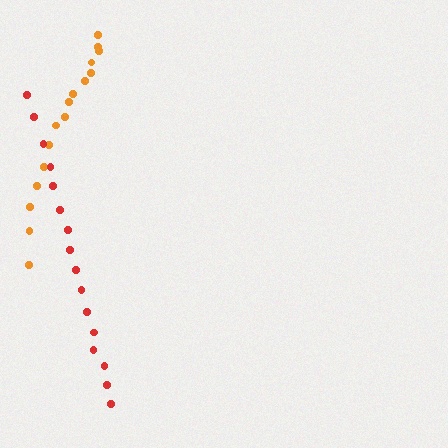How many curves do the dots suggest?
There are 2 distinct paths.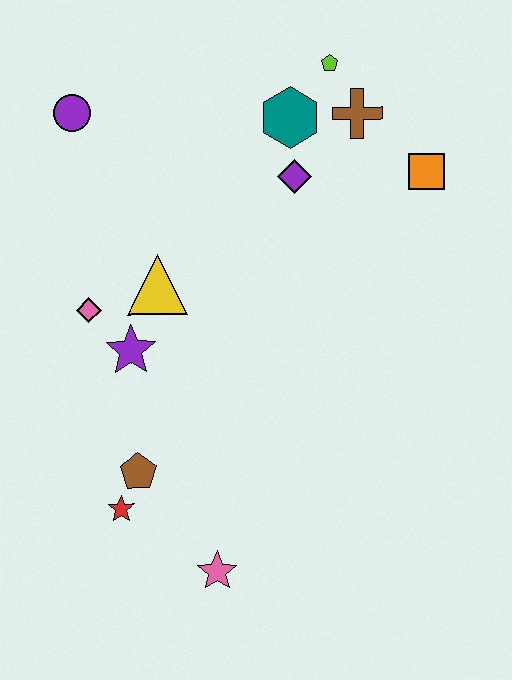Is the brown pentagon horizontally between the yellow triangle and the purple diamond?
No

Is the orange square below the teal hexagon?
Yes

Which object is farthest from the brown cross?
The pink star is farthest from the brown cross.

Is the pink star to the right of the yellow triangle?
Yes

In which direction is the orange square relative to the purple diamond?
The orange square is to the right of the purple diamond.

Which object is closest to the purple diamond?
The teal hexagon is closest to the purple diamond.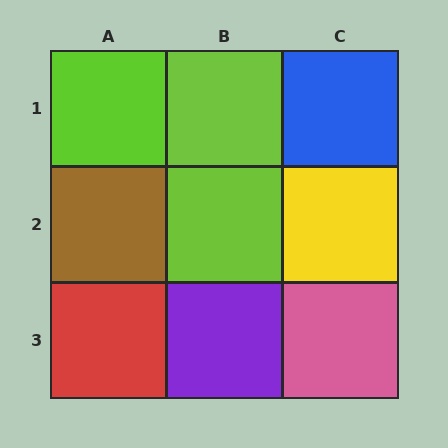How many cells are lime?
3 cells are lime.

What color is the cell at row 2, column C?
Yellow.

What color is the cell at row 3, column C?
Pink.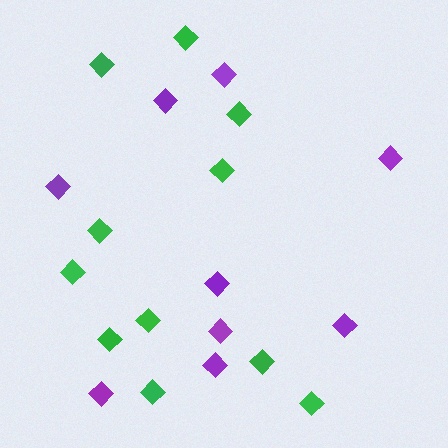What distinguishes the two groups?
There are 2 groups: one group of purple diamonds (9) and one group of green diamonds (11).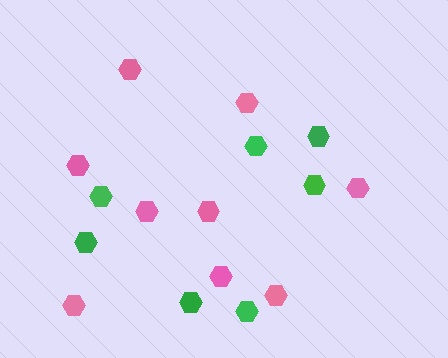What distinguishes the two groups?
There are 2 groups: one group of green hexagons (7) and one group of pink hexagons (9).